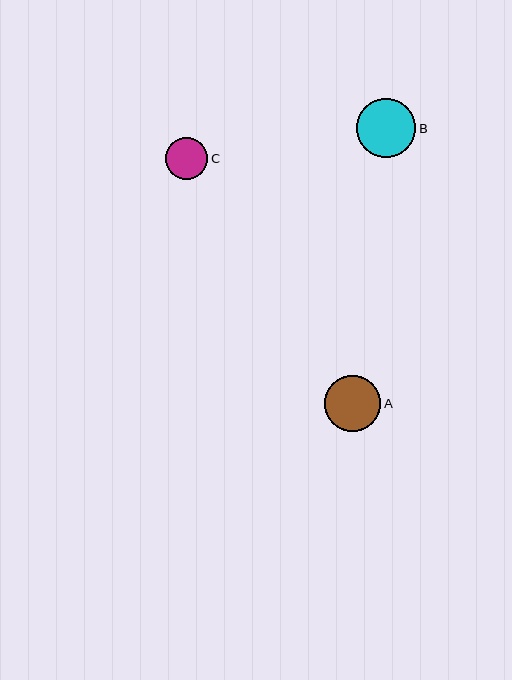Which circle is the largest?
Circle B is the largest with a size of approximately 59 pixels.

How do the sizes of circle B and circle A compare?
Circle B and circle A are approximately the same size.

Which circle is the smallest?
Circle C is the smallest with a size of approximately 42 pixels.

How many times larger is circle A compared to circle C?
Circle A is approximately 1.3 times the size of circle C.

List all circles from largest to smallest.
From largest to smallest: B, A, C.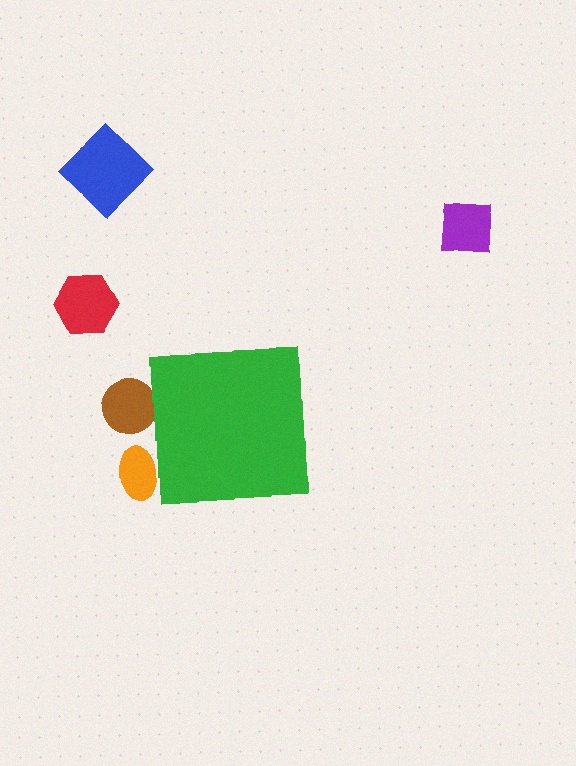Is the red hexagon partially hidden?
No, the red hexagon is fully visible.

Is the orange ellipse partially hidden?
Yes, the orange ellipse is partially hidden behind the green square.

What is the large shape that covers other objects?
A green square.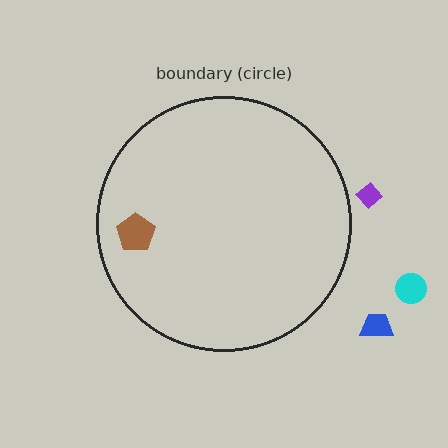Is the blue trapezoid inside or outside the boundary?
Outside.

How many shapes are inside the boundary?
1 inside, 3 outside.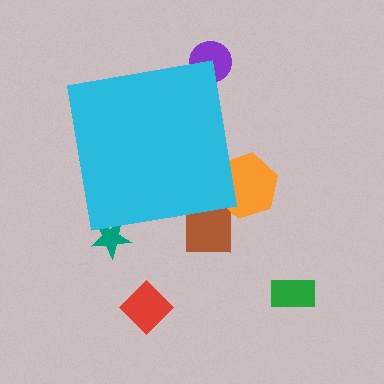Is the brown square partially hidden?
Yes, the brown square is partially hidden behind the cyan square.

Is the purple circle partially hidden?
Yes, the purple circle is partially hidden behind the cyan square.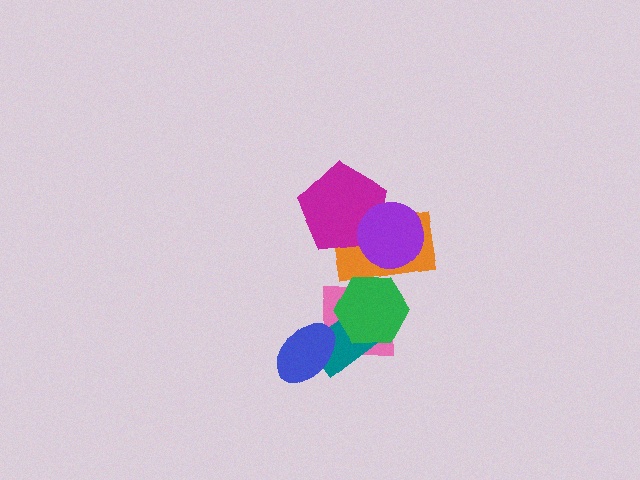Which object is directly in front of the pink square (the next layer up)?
The teal rectangle is directly in front of the pink square.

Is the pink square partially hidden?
Yes, it is partially covered by another shape.